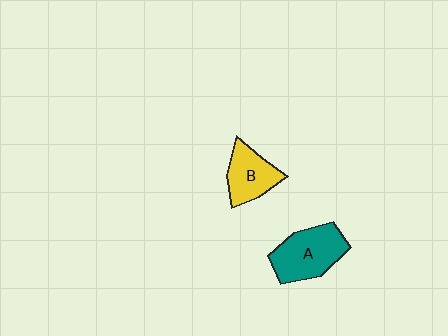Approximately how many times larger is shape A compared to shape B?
Approximately 1.3 times.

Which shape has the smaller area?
Shape B (yellow).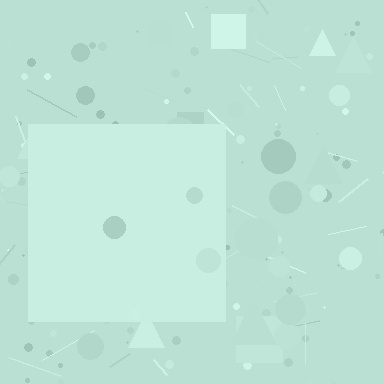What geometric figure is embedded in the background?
A square is embedded in the background.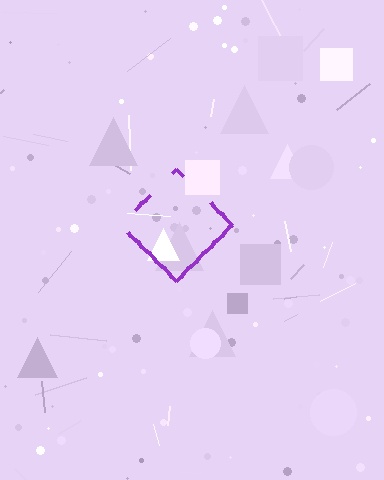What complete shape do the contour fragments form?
The contour fragments form a diamond.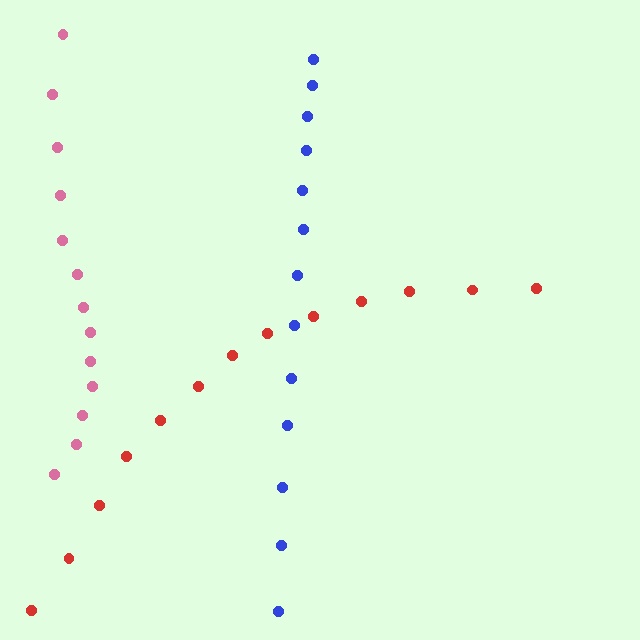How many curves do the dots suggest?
There are 3 distinct paths.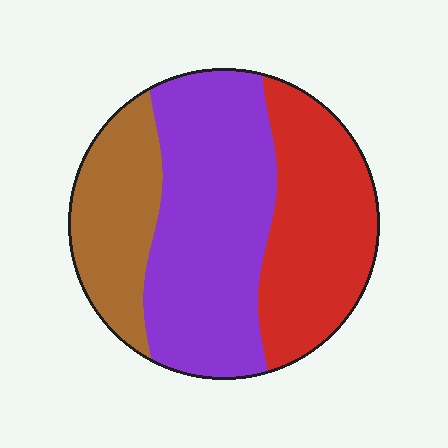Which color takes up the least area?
Brown, at roughly 20%.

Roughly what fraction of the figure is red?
Red takes up between a quarter and a half of the figure.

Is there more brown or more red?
Red.